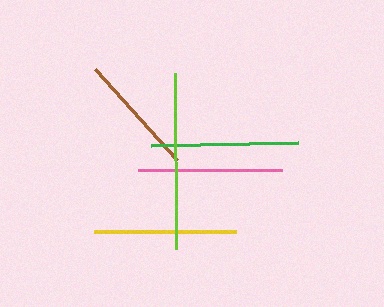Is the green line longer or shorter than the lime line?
The lime line is longer than the green line.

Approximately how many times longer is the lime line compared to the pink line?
The lime line is approximately 1.2 times the length of the pink line.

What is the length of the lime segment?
The lime segment is approximately 176 pixels long.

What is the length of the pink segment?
The pink segment is approximately 143 pixels long.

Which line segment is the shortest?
The brown line is the shortest at approximately 122 pixels.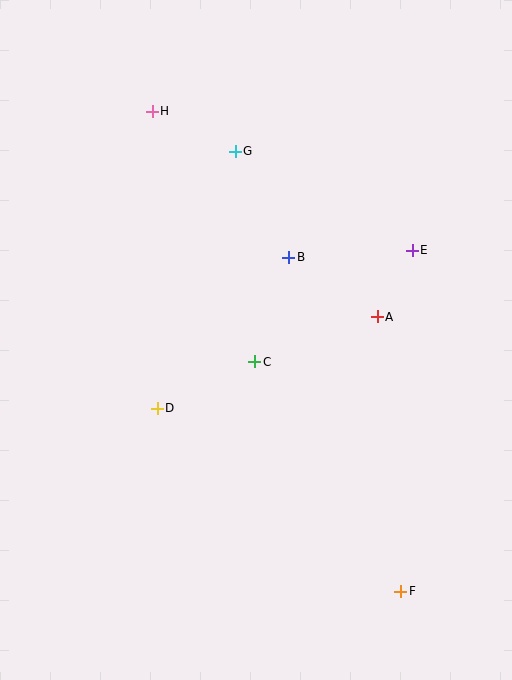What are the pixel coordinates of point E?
Point E is at (412, 250).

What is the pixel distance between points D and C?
The distance between D and C is 108 pixels.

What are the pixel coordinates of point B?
Point B is at (289, 257).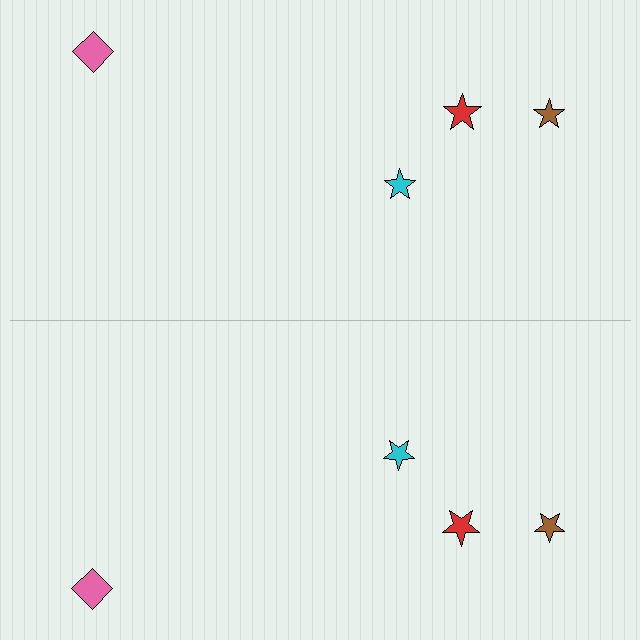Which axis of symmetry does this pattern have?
The pattern has a horizontal axis of symmetry running through the center of the image.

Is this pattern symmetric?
Yes, this pattern has bilateral (reflection) symmetry.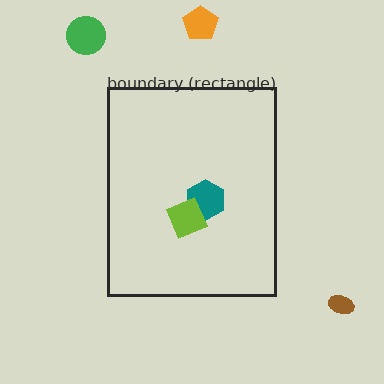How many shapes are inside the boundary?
2 inside, 3 outside.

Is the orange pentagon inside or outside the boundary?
Outside.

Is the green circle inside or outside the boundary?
Outside.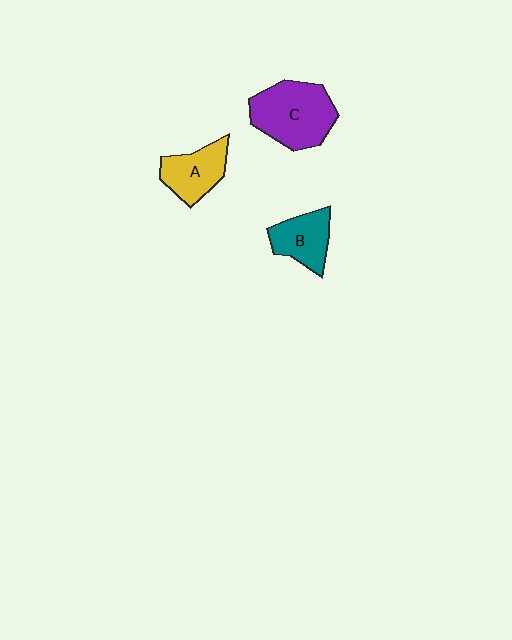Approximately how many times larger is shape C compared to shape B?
Approximately 1.7 times.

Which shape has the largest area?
Shape C (purple).